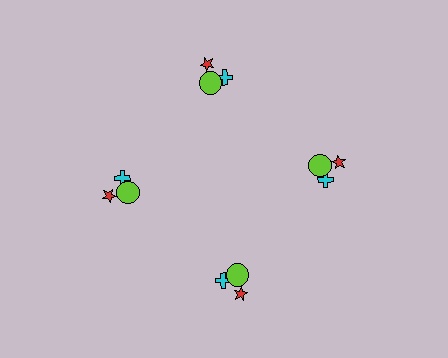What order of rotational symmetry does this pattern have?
This pattern has 4-fold rotational symmetry.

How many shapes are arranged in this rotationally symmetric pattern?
There are 12 shapes, arranged in 4 groups of 3.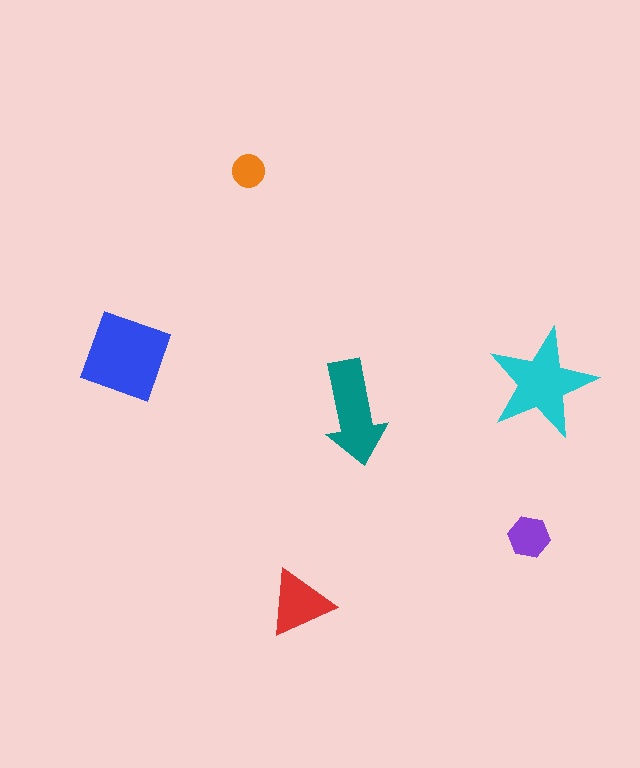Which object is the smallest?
The orange circle.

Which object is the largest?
The blue diamond.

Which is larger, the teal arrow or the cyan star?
The cyan star.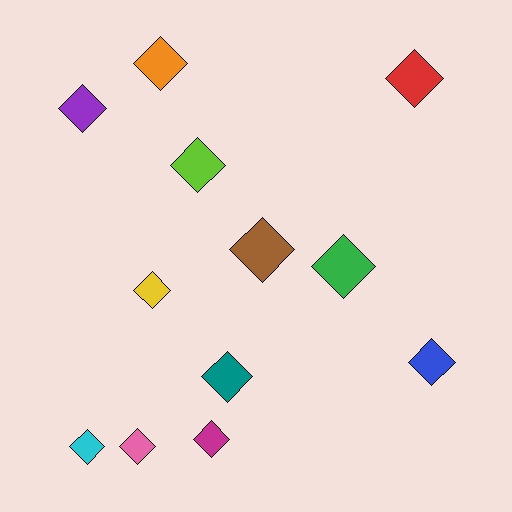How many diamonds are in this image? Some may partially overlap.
There are 12 diamonds.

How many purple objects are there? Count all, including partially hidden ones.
There is 1 purple object.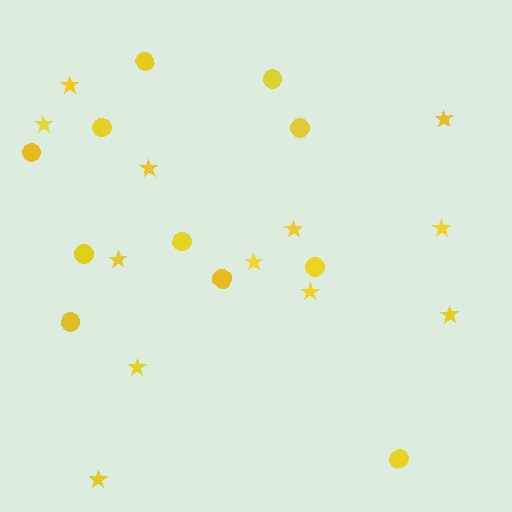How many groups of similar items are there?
There are 2 groups: one group of stars (12) and one group of circles (11).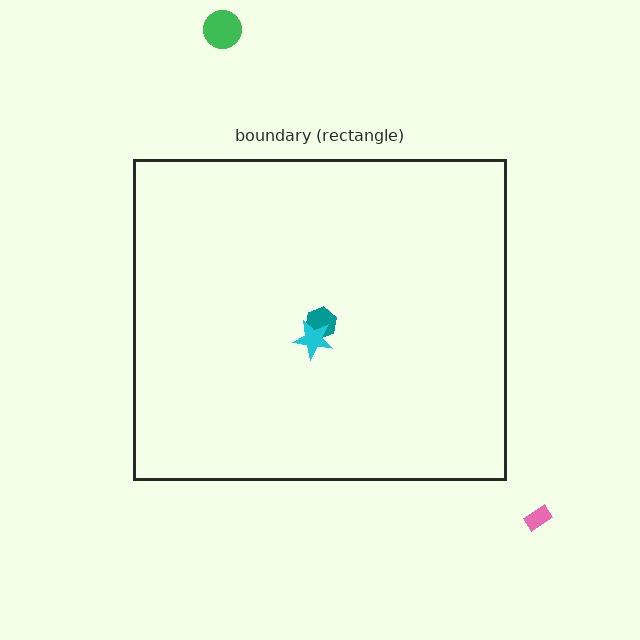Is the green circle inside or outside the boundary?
Outside.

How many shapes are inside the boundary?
2 inside, 2 outside.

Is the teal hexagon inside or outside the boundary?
Inside.